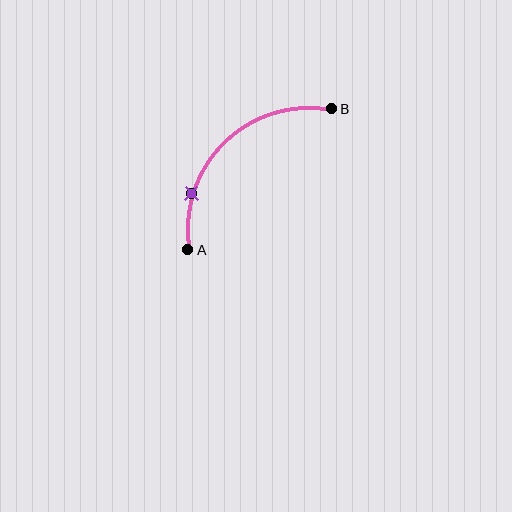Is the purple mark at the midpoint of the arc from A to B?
No. The purple mark lies on the arc but is closer to endpoint A. The arc midpoint would be at the point on the curve equidistant along the arc from both A and B.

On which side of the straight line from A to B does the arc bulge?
The arc bulges above and to the left of the straight line connecting A and B.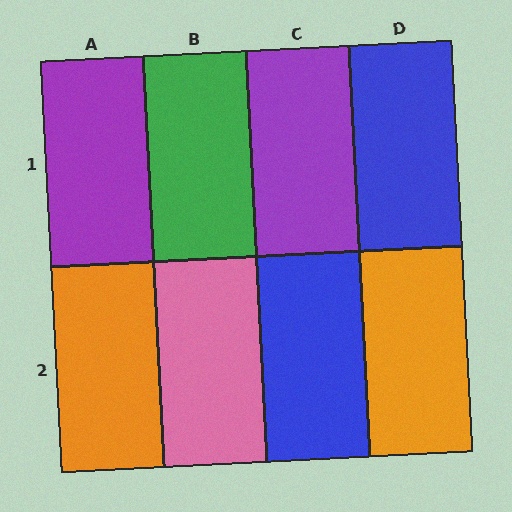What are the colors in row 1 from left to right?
Purple, green, purple, blue.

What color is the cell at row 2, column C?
Blue.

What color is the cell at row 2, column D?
Orange.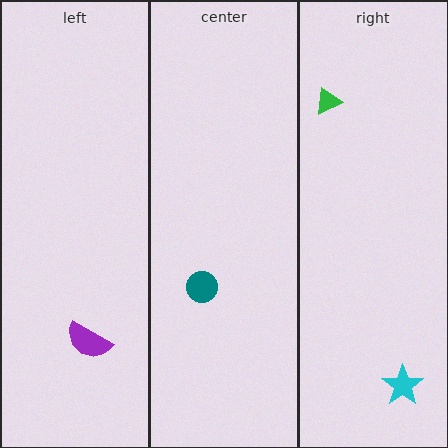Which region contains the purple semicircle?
The left region.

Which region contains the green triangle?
The right region.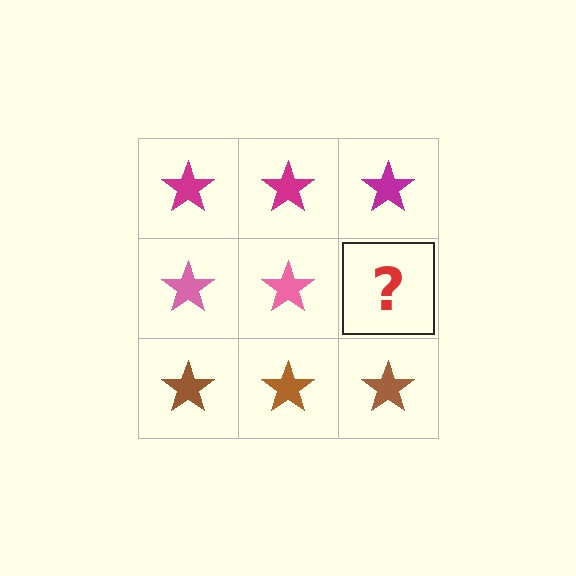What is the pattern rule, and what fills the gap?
The rule is that each row has a consistent color. The gap should be filled with a pink star.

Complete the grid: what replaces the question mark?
The question mark should be replaced with a pink star.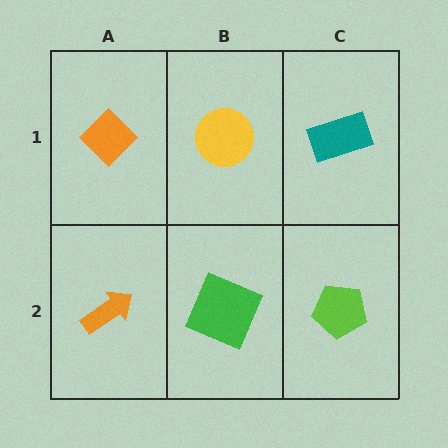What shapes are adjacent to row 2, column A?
An orange diamond (row 1, column A), a green square (row 2, column B).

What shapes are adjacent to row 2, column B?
A yellow circle (row 1, column B), an orange arrow (row 2, column A), a lime pentagon (row 2, column C).